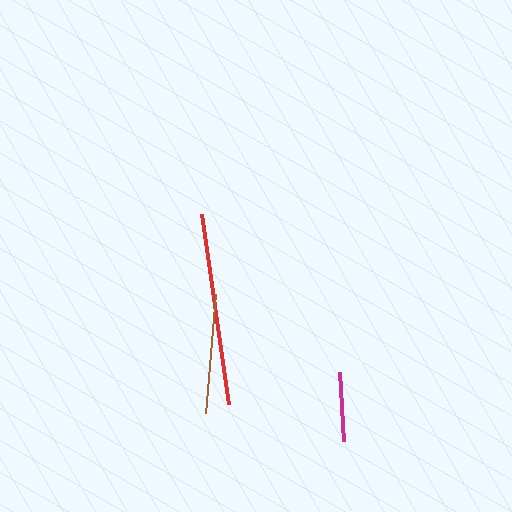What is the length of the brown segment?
The brown segment is approximately 119 pixels long.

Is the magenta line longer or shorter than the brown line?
The brown line is longer than the magenta line.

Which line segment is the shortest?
The magenta line is the shortest at approximately 70 pixels.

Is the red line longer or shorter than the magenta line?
The red line is longer than the magenta line.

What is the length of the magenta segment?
The magenta segment is approximately 70 pixels long.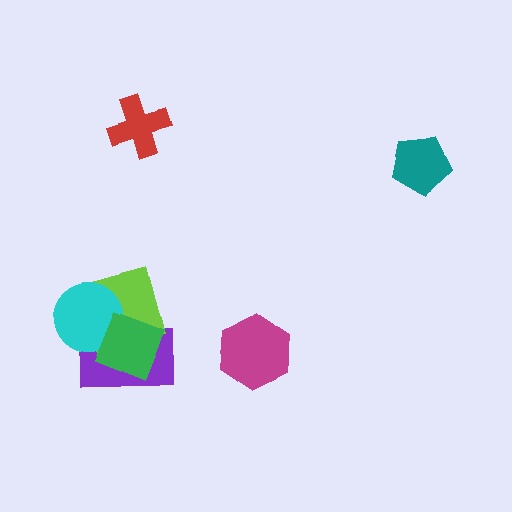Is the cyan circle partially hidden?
Yes, it is partially covered by another shape.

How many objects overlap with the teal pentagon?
0 objects overlap with the teal pentagon.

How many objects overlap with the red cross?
0 objects overlap with the red cross.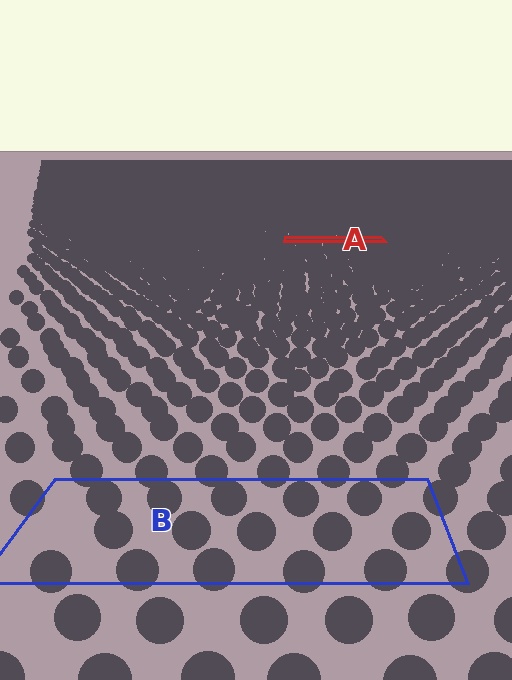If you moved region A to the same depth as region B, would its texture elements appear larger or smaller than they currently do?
They would appear larger. At a closer depth, the same texture elements are projected at a bigger on-screen size.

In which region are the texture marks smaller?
The texture marks are smaller in region A, because it is farther away.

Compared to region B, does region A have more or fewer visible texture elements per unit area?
Region A has more texture elements per unit area — they are packed more densely because it is farther away.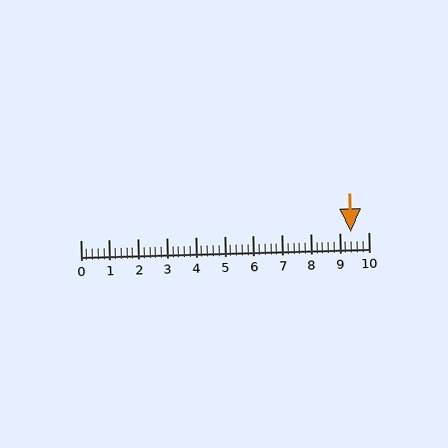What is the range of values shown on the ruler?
The ruler shows values from 0 to 10.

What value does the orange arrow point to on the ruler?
The orange arrow points to approximately 9.4.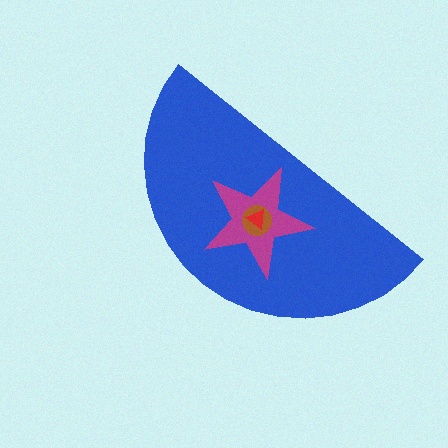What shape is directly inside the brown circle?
The red triangle.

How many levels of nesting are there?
4.